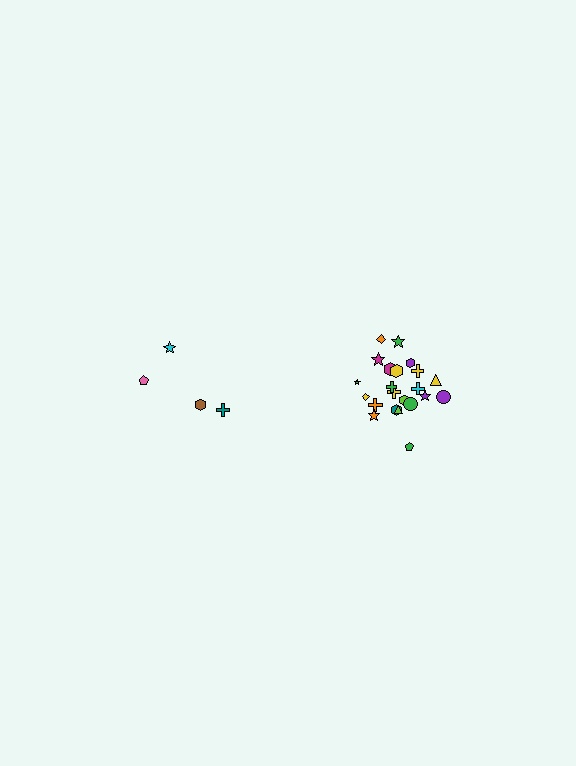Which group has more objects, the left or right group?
The right group.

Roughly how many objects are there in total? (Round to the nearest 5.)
Roughly 25 objects in total.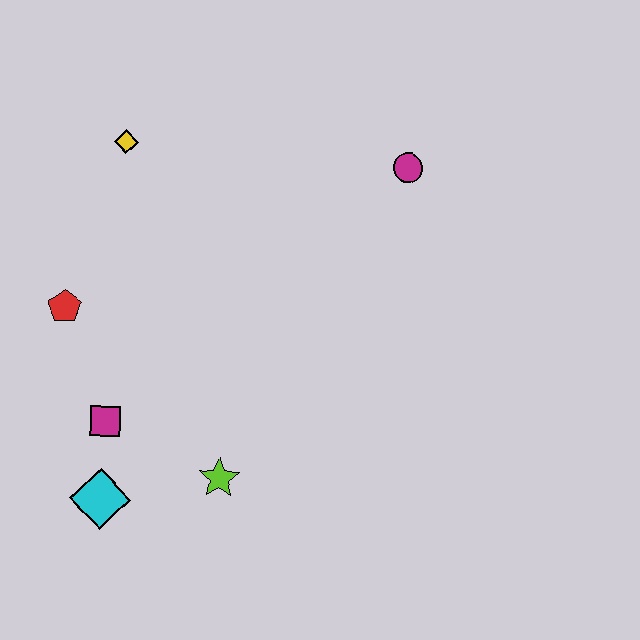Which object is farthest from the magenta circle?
The cyan diamond is farthest from the magenta circle.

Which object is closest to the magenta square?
The cyan diamond is closest to the magenta square.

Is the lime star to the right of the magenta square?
Yes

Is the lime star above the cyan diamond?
Yes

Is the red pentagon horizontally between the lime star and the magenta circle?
No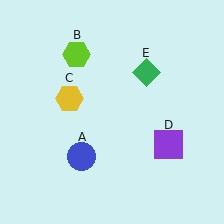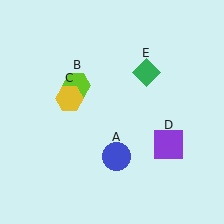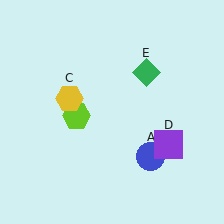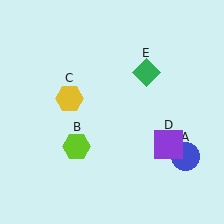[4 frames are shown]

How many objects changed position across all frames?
2 objects changed position: blue circle (object A), lime hexagon (object B).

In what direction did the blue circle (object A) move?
The blue circle (object A) moved right.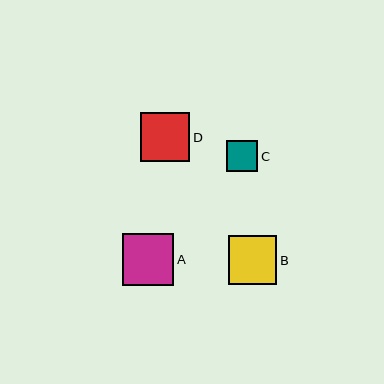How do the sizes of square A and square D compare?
Square A and square D are approximately the same size.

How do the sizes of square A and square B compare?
Square A and square B are approximately the same size.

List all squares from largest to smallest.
From largest to smallest: A, D, B, C.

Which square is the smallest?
Square C is the smallest with a size of approximately 31 pixels.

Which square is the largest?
Square A is the largest with a size of approximately 52 pixels.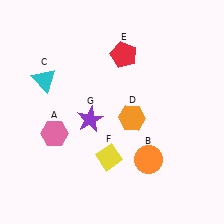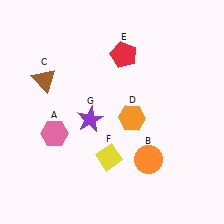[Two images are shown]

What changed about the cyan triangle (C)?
In Image 1, C is cyan. In Image 2, it changed to brown.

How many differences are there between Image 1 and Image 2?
There is 1 difference between the two images.